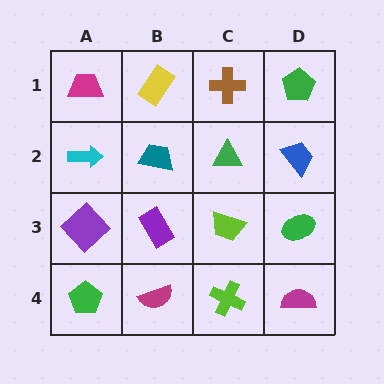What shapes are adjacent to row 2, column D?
A green pentagon (row 1, column D), a green ellipse (row 3, column D), a green triangle (row 2, column C).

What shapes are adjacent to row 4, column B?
A purple rectangle (row 3, column B), a green pentagon (row 4, column A), a lime cross (row 4, column C).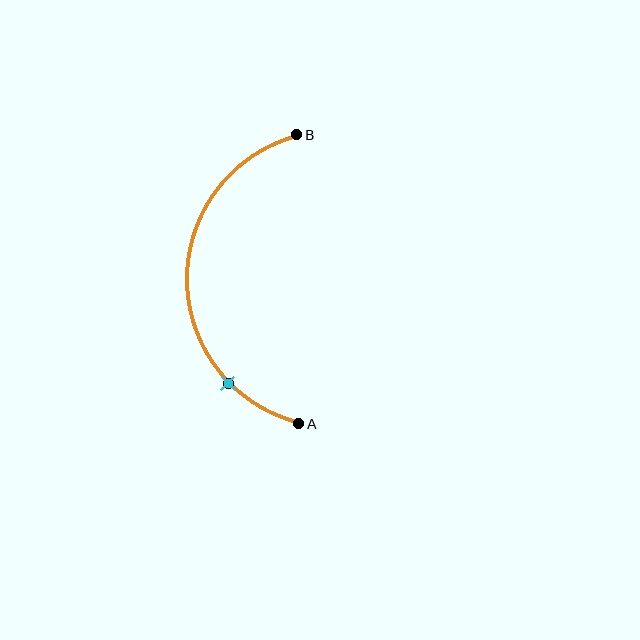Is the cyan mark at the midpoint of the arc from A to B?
No. The cyan mark lies on the arc but is closer to endpoint A. The arc midpoint would be at the point on the curve equidistant along the arc from both A and B.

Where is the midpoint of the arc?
The arc midpoint is the point on the curve farthest from the straight line joining A and B. It sits to the left of that line.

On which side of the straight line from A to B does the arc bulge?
The arc bulges to the left of the straight line connecting A and B.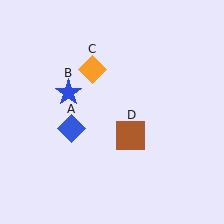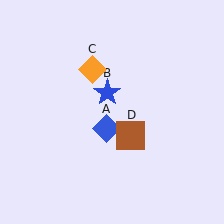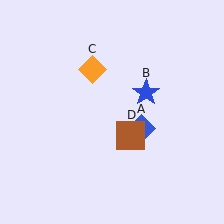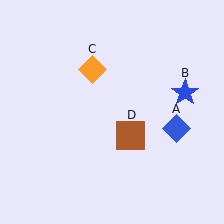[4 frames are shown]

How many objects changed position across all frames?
2 objects changed position: blue diamond (object A), blue star (object B).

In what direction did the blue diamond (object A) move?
The blue diamond (object A) moved right.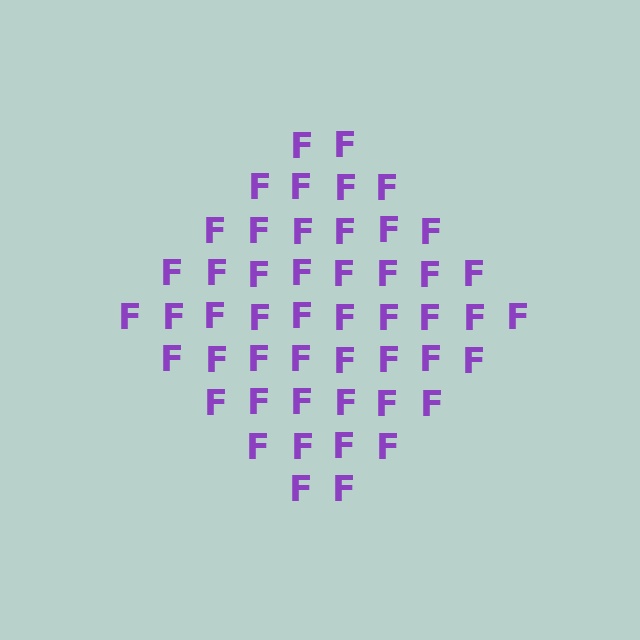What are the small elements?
The small elements are letter F's.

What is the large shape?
The large shape is a diamond.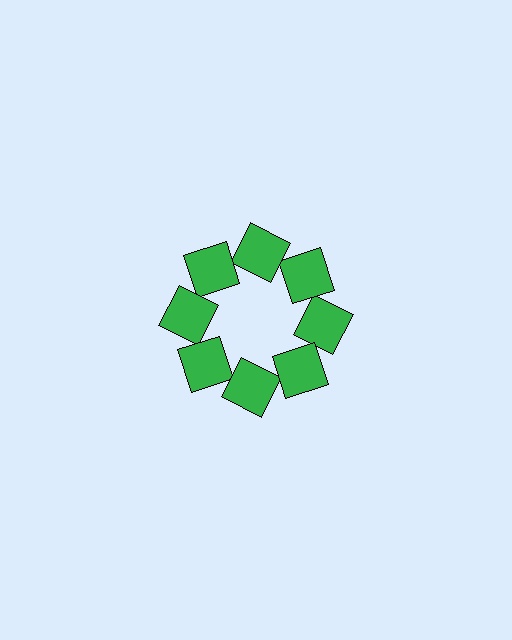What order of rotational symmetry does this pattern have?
This pattern has 8-fold rotational symmetry.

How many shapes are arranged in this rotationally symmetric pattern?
There are 8 shapes, arranged in 8 groups of 1.